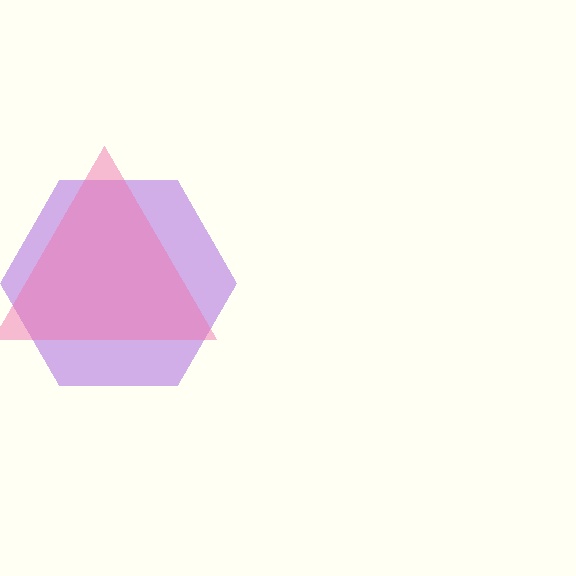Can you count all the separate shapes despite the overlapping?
Yes, there are 2 separate shapes.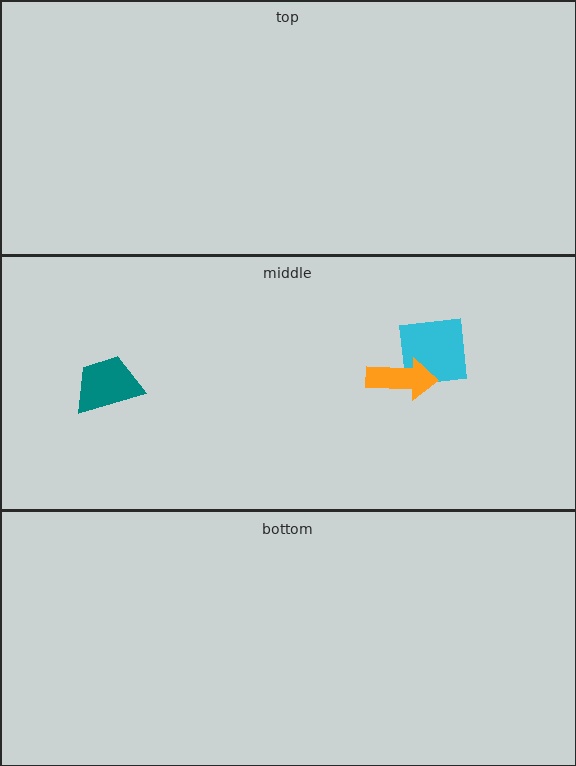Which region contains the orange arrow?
The middle region.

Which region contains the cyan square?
The middle region.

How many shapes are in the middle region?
3.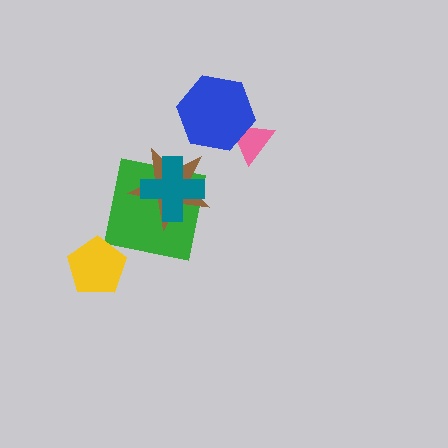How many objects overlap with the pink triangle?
1 object overlaps with the pink triangle.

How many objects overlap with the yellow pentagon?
0 objects overlap with the yellow pentagon.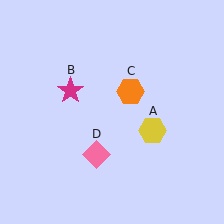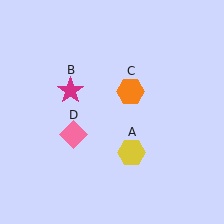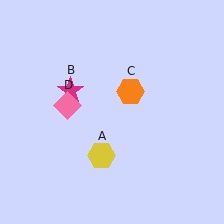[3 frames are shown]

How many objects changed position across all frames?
2 objects changed position: yellow hexagon (object A), pink diamond (object D).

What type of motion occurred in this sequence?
The yellow hexagon (object A), pink diamond (object D) rotated clockwise around the center of the scene.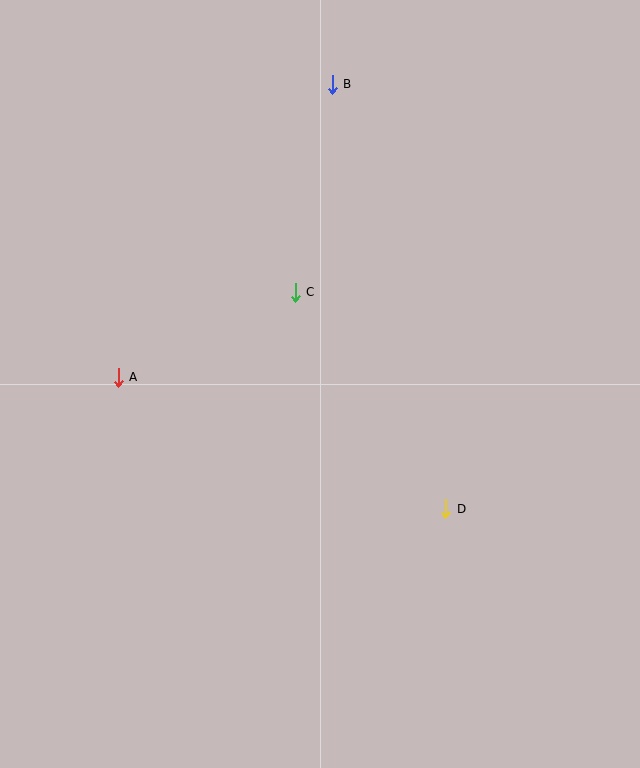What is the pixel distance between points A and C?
The distance between A and C is 196 pixels.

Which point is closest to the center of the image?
Point C at (295, 292) is closest to the center.